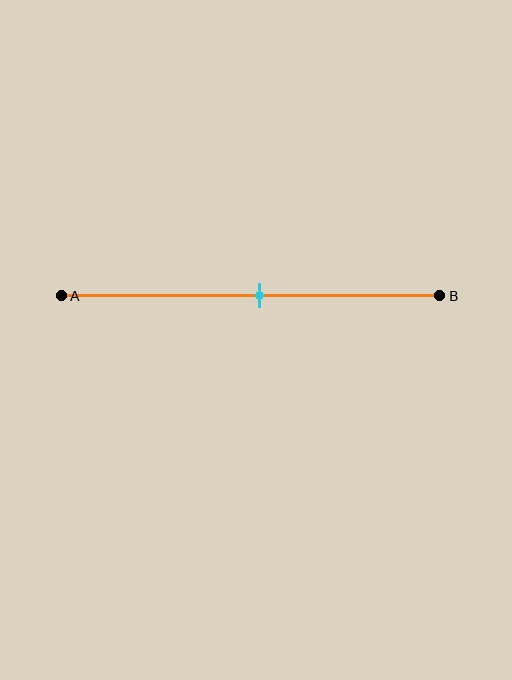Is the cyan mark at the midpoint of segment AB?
Yes, the mark is approximately at the midpoint.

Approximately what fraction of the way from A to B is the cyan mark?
The cyan mark is approximately 50% of the way from A to B.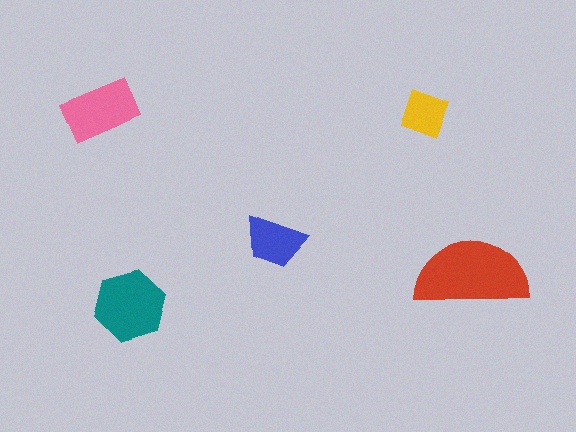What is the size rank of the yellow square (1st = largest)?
5th.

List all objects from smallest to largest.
The yellow square, the blue trapezoid, the pink rectangle, the teal hexagon, the red semicircle.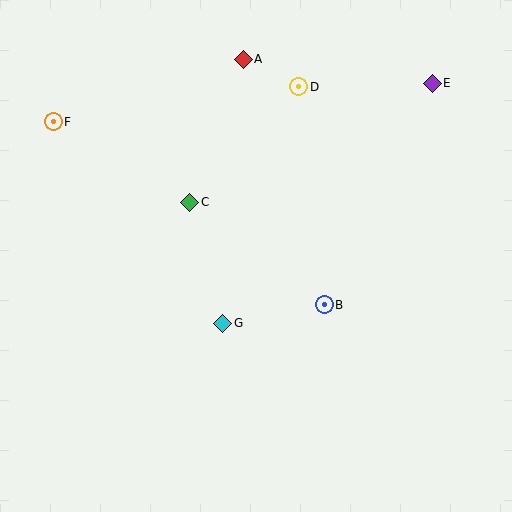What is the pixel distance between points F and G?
The distance between F and G is 263 pixels.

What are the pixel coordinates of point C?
Point C is at (190, 202).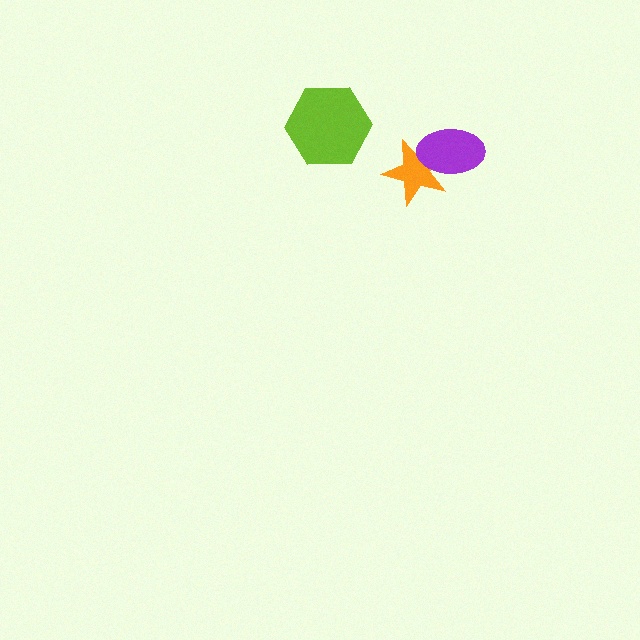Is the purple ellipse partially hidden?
No, no other shape covers it.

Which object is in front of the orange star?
The purple ellipse is in front of the orange star.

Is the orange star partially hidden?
Yes, it is partially covered by another shape.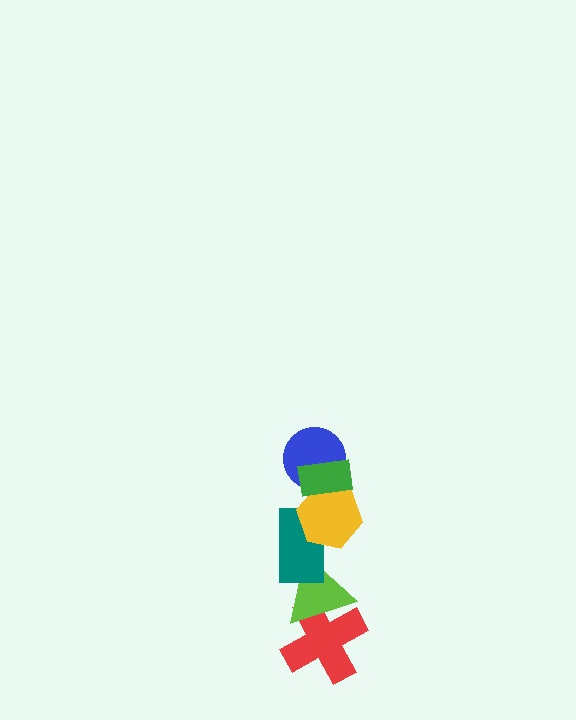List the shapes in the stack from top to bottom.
From top to bottom: the green rectangle, the blue circle, the yellow hexagon, the teal rectangle, the lime triangle, the red cross.